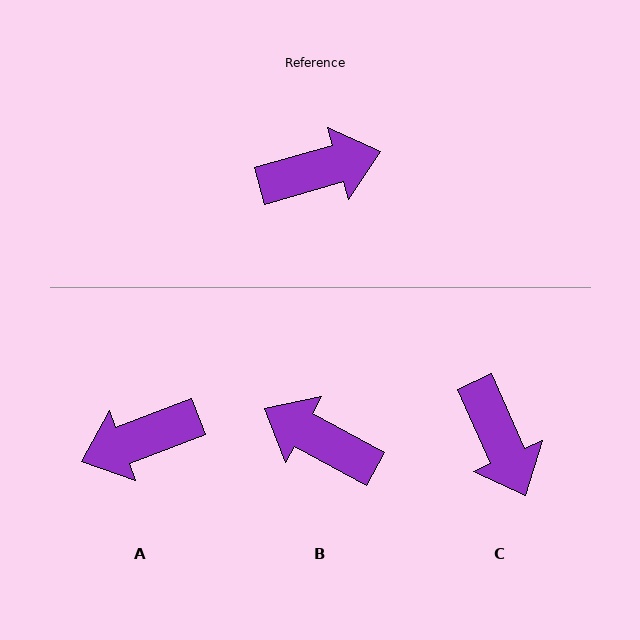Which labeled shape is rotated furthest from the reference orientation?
A, about 175 degrees away.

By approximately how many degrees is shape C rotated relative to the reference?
Approximately 81 degrees clockwise.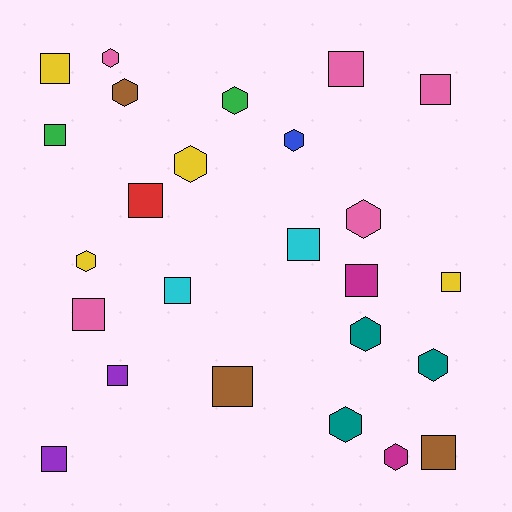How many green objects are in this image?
There are 2 green objects.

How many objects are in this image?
There are 25 objects.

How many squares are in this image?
There are 14 squares.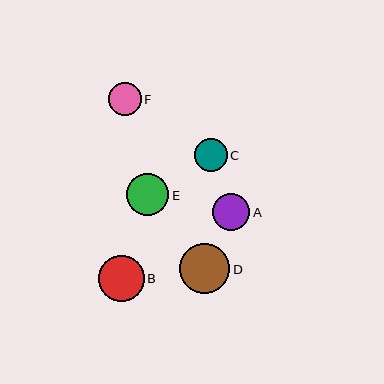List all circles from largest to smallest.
From largest to smallest: D, B, E, A, C, F.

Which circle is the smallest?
Circle F is the smallest with a size of approximately 33 pixels.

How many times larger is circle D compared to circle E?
Circle D is approximately 1.2 times the size of circle E.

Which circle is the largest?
Circle D is the largest with a size of approximately 50 pixels.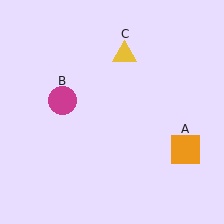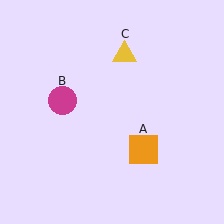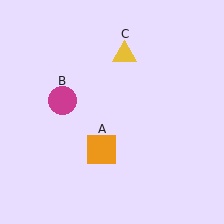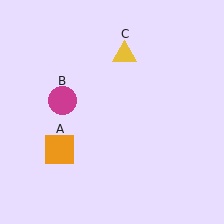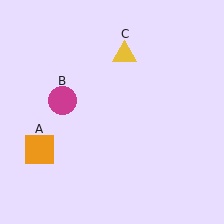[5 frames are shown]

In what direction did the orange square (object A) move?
The orange square (object A) moved left.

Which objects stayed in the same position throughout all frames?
Magenta circle (object B) and yellow triangle (object C) remained stationary.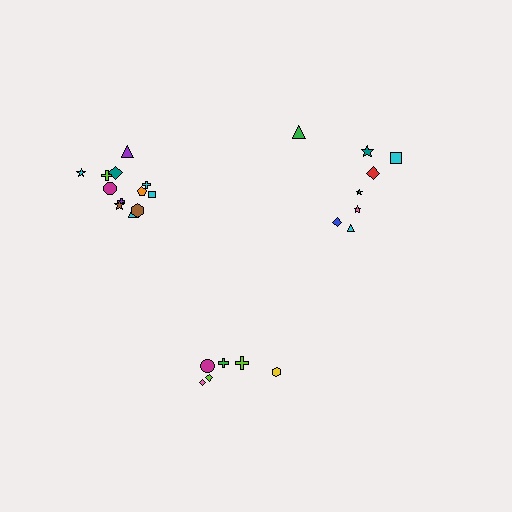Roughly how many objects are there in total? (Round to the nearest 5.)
Roughly 25 objects in total.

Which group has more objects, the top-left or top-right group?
The top-left group.